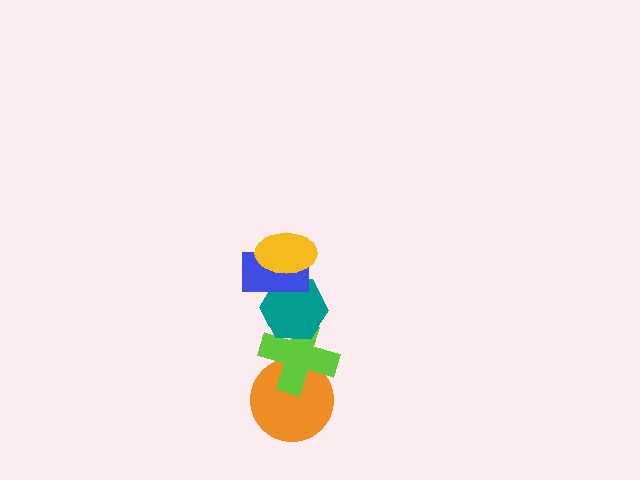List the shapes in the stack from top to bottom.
From top to bottom: the yellow ellipse, the blue rectangle, the teal hexagon, the lime cross, the orange circle.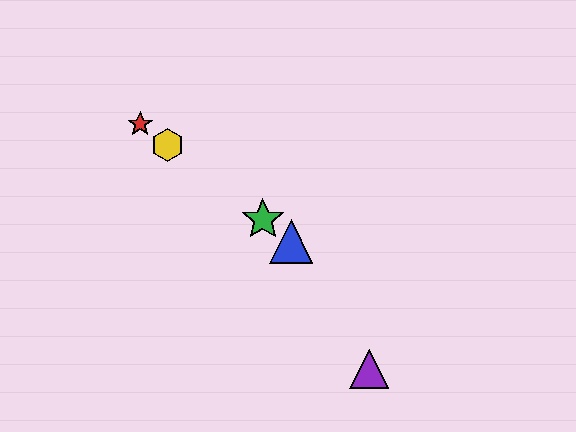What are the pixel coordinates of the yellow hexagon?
The yellow hexagon is at (167, 145).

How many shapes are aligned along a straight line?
4 shapes (the red star, the blue triangle, the green star, the yellow hexagon) are aligned along a straight line.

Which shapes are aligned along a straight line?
The red star, the blue triangle, the green star, the yellow hexagon are aligned along a straight line.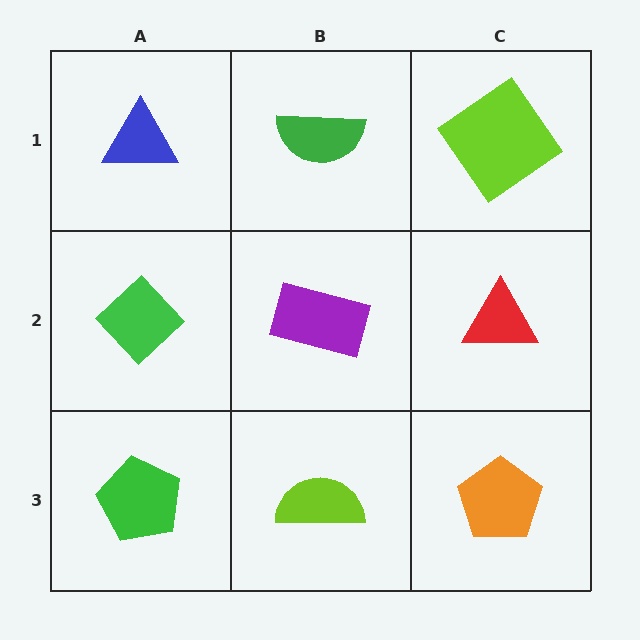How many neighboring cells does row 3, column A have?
2.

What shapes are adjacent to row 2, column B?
A green semicircle (row 1, column B), a lime semicircle (row 3, column B), a green diamond (row 2, column A), a red triangle (row 2, column C).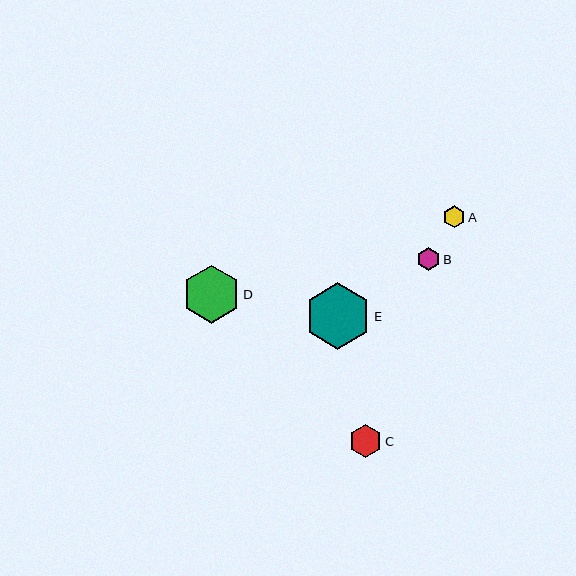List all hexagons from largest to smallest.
From largest to smallest: E, D, C, B, A.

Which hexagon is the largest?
Hexagon E is the largest with a size of approximately 66 pixels.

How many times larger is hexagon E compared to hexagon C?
Hexagon E is approximately 2.0 times the size of hexagon C.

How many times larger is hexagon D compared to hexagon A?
Hexagon D is approximately 2.6 times the size of hexagon A.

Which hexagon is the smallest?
Hexagon A is the smallest with a size of approximately 22 pixels.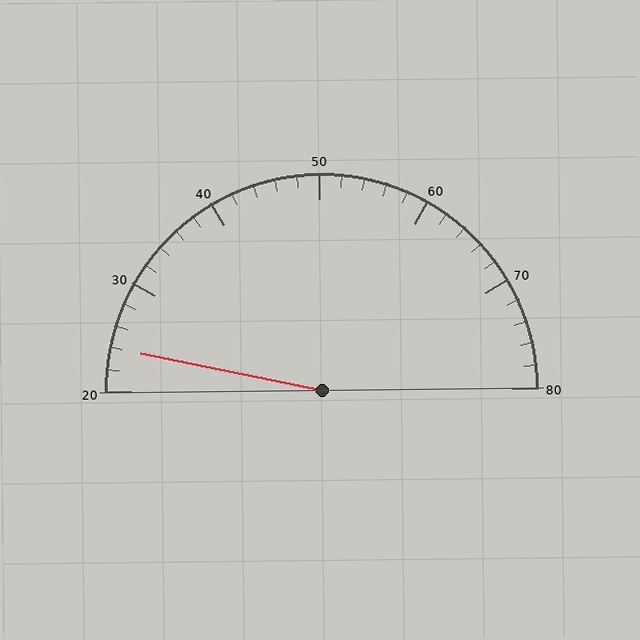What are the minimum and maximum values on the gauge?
The gauge ranges from 20 to 80.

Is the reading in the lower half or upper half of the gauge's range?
The reading is in the lower half of the range (20 to 80).